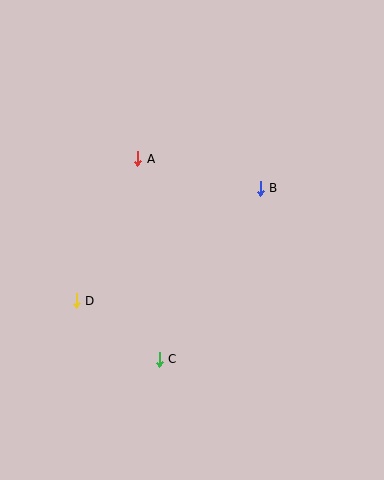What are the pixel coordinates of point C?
Point C is at (159, 359).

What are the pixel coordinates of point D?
Point D is at (76, 301).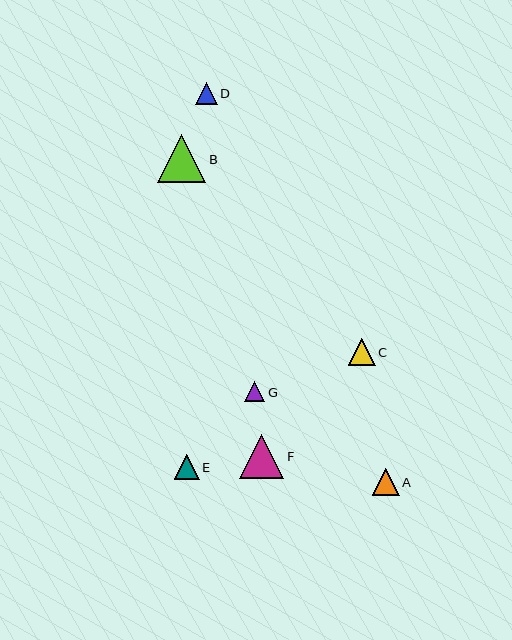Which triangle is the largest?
Triangle B is the largest with a size of approximately 48 pixels.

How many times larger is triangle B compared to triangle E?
Triangle B is approximately 1.9 times the size of triangle E.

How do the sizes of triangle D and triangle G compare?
Triangle D and triangle G are approximately the same size.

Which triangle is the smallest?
Triangle G is the smallest with a size of approximately 21 pixels.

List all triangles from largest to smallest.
From largest to smallest: B, F, C, A, E, D, G.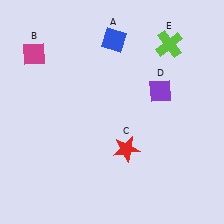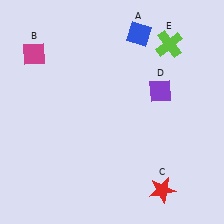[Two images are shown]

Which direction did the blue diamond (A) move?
The blue diamond (A) moved right.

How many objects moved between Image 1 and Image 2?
2 objects moved between the two images.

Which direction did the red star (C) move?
The red star (C) moved down.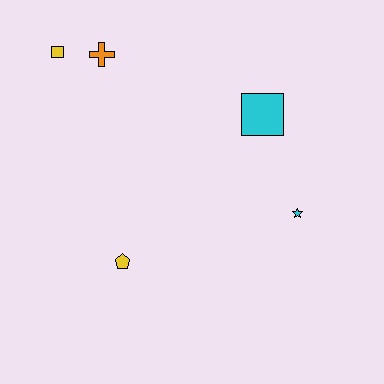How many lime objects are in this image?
There are no lime objects.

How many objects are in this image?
There are 5 objects.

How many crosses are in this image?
There is 1 cross.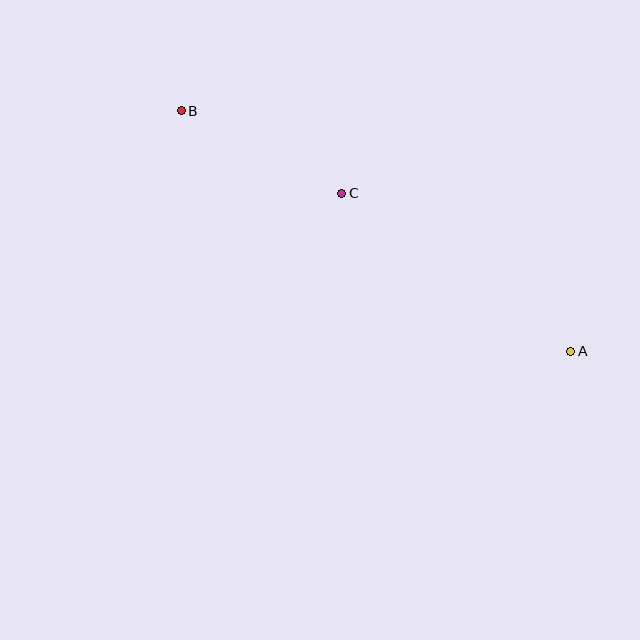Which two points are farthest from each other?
Points A and B are farthest from each other.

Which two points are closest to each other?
Points B and C are closest to each other.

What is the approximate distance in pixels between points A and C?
The distance between A and C is approximately 278 pixels.